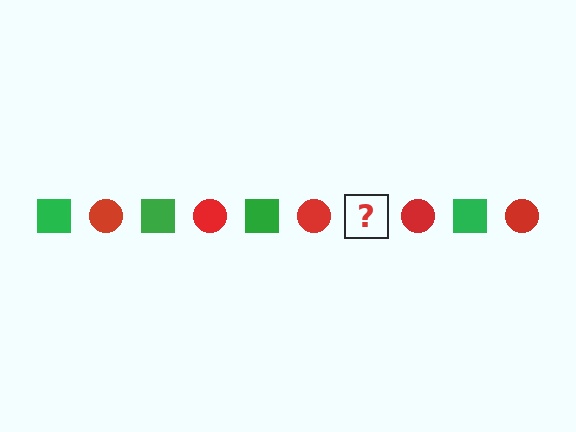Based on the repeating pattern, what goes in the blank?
The blank should be a green square.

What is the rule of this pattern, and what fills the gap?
The rule is that the pattern alternates between green square and red circle. The gap should be filled with a green square.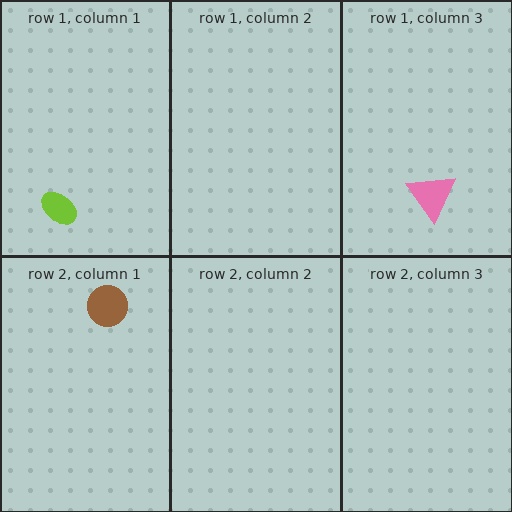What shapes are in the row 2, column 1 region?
The brown circle.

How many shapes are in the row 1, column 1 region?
1.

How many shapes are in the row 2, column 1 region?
1.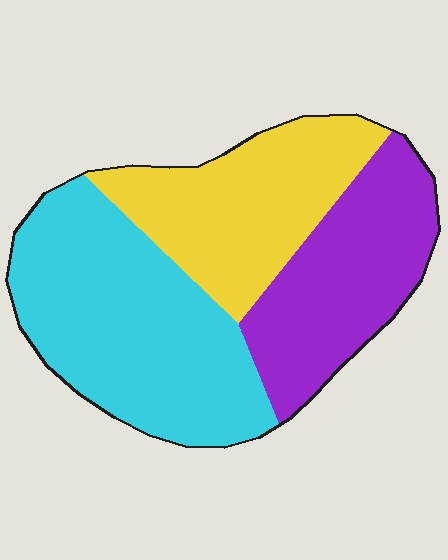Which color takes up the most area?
Cyan, at roughly 45%.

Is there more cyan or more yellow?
Cyan.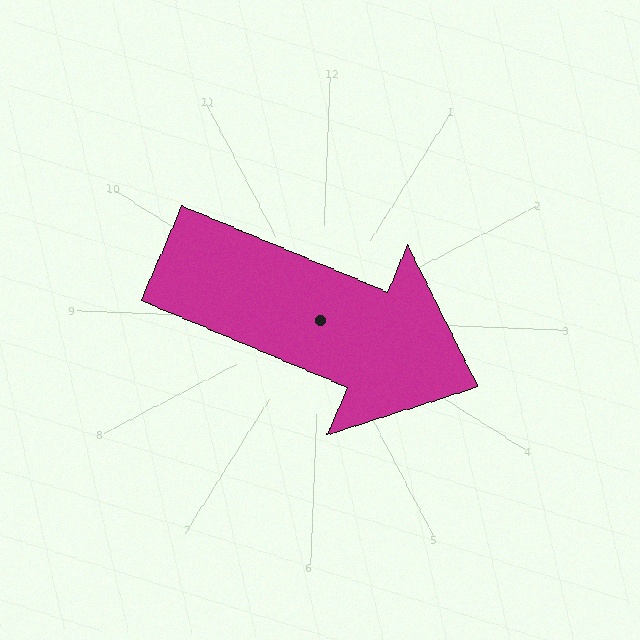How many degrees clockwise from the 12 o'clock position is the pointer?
Approximately 111 degrees.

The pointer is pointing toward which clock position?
Roughly 4 o'clock.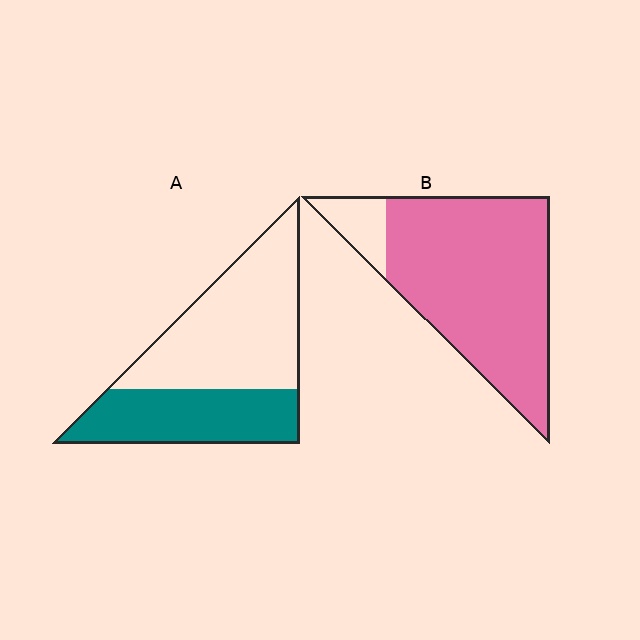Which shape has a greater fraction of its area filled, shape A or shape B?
Shape B.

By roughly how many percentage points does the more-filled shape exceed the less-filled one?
By roughly 50 percentage points (B over A).